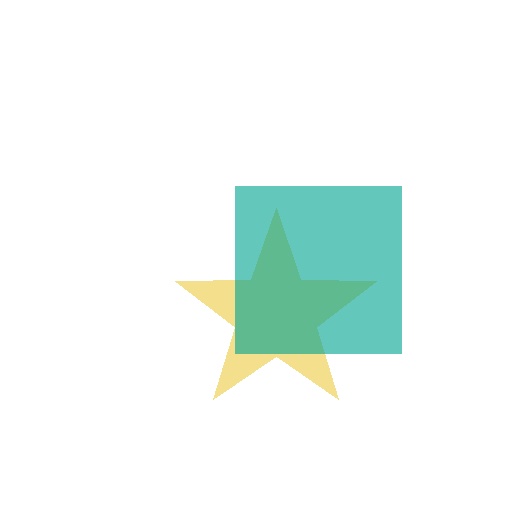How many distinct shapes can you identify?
There are 2 distinct shapes: a yellow star, a teal square.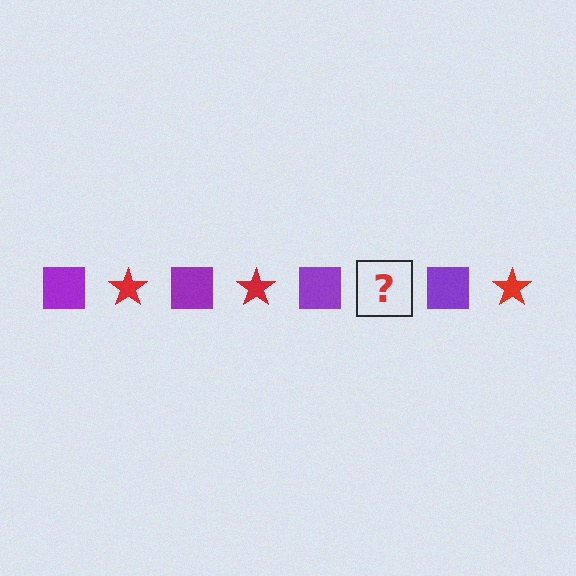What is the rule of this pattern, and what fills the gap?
The rule is that the pattern alternates between purple square and red star. The gap should be filled with a red star.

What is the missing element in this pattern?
The missing element is a red star.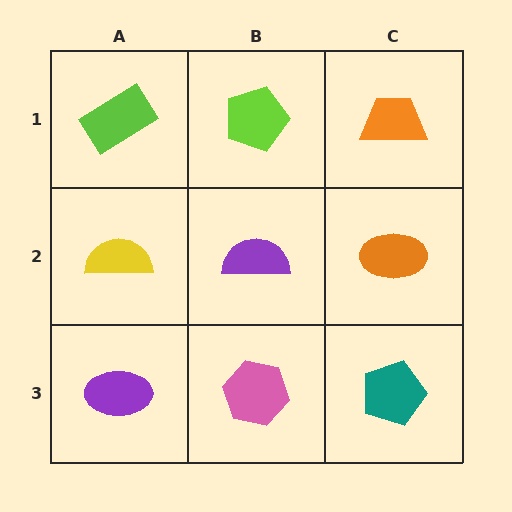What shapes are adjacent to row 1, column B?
A purple semicircle (row 2, column B), a lime rectangle (row 1, column A), an orange trapezoid (row 1, column C).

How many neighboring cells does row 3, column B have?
3.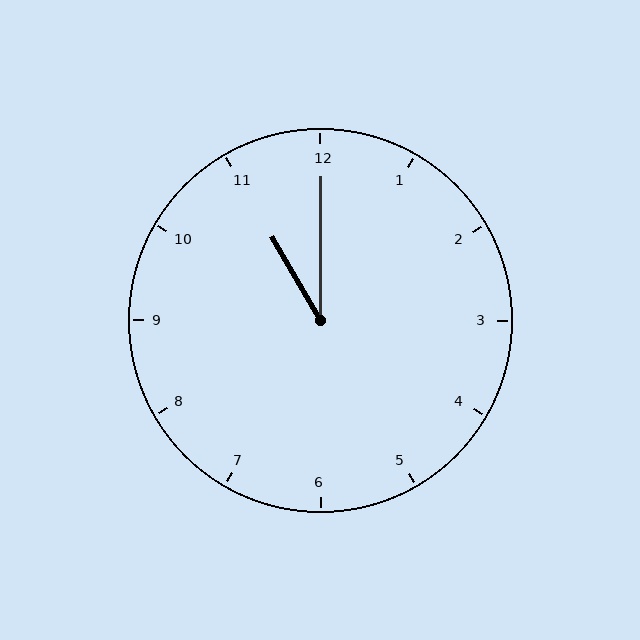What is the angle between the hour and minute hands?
Approximately 30 degrees.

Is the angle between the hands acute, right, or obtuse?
It is acute.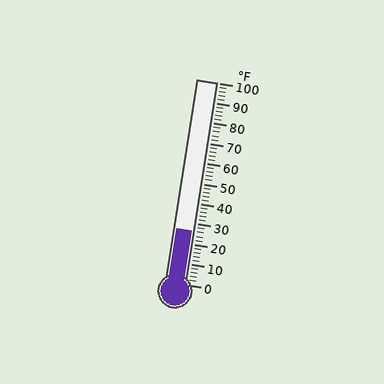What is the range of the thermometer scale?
The thermometer scale ranges from 0°F to 100°F.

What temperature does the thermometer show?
The thermometer shows approximately 26°F.